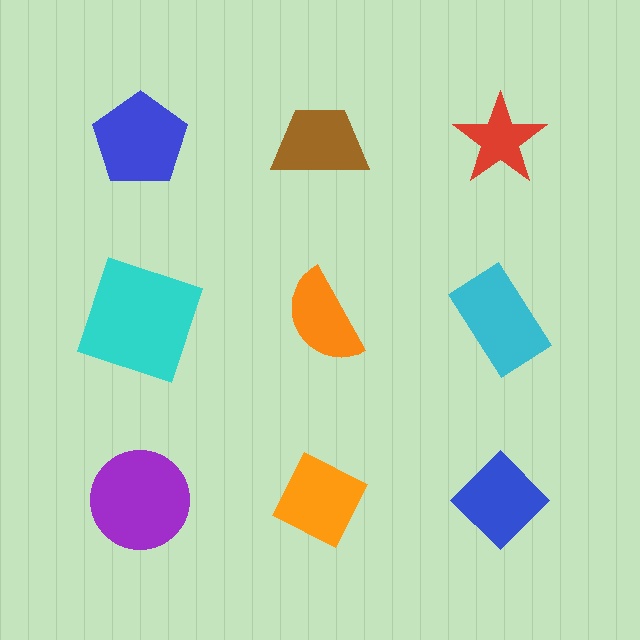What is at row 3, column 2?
An orange diamond.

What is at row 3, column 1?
A purple circle.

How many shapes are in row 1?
3 shapes.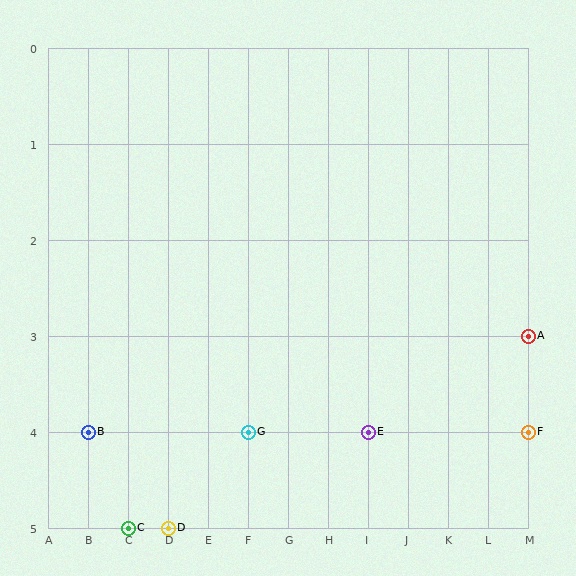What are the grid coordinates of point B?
Point B is at grid coordinates (B, 4).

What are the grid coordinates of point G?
Point G is at grid coordinates (F, 4).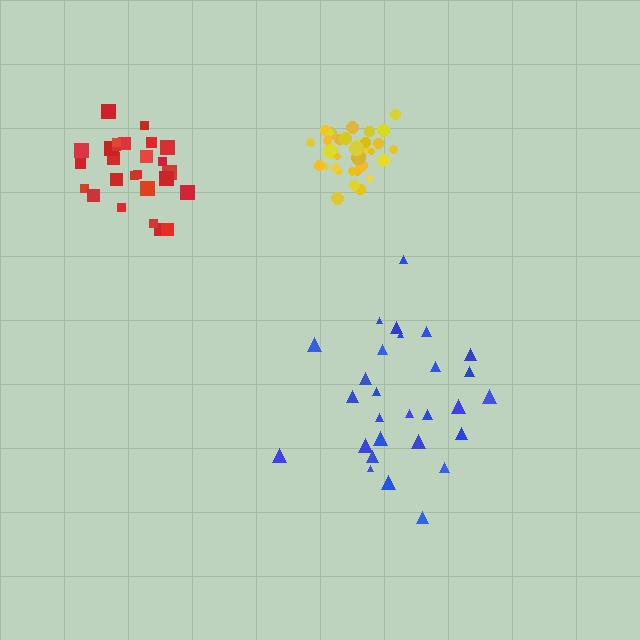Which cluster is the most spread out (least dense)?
Blue.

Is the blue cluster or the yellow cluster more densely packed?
Yellow.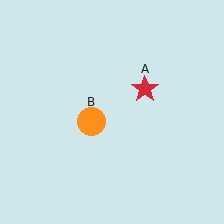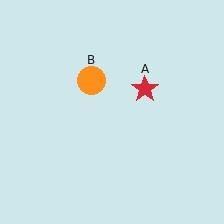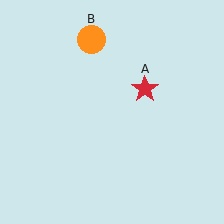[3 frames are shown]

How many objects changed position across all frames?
1 object changed position: orange circle (object B).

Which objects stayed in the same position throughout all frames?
Red star (object A) remained stationary.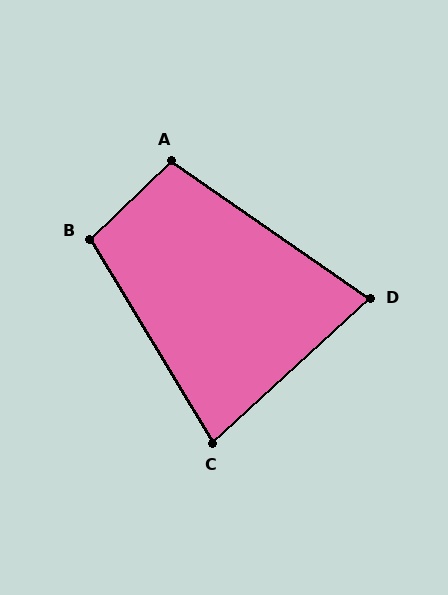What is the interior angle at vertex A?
Approximately 101 degrees (obtuse).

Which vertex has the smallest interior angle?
D, at approximately 77 degrees.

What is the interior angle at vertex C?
Approximately 79 degrees (acute).